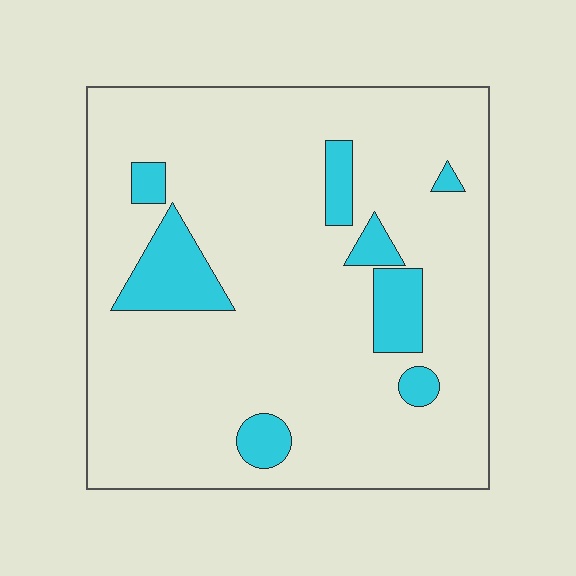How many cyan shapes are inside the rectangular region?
8.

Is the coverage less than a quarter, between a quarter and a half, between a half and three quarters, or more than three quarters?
Less than a quarter.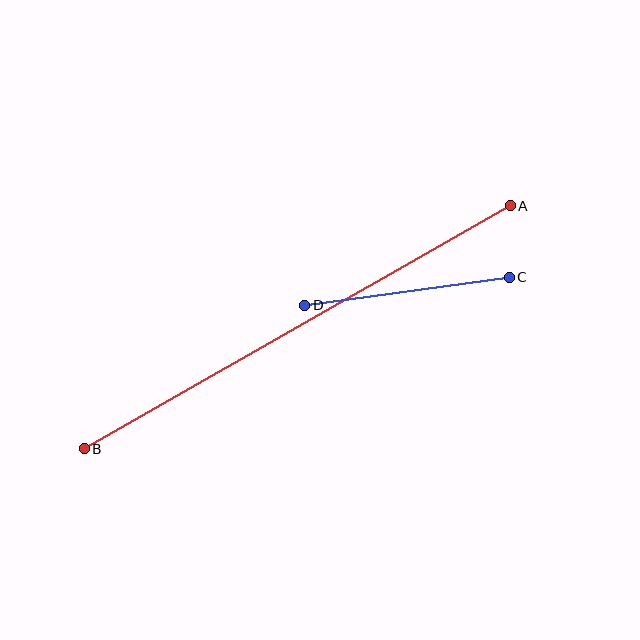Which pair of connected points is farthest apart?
Points A and B are farthest apart.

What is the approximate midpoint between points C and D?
The midpoint is at approximately (407, 291) pixels.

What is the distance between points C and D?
The distance is approximately 206 pixels.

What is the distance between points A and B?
The distance is approximately 490 pixels.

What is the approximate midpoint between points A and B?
The midpoint is at approximately (297, 327) pixels.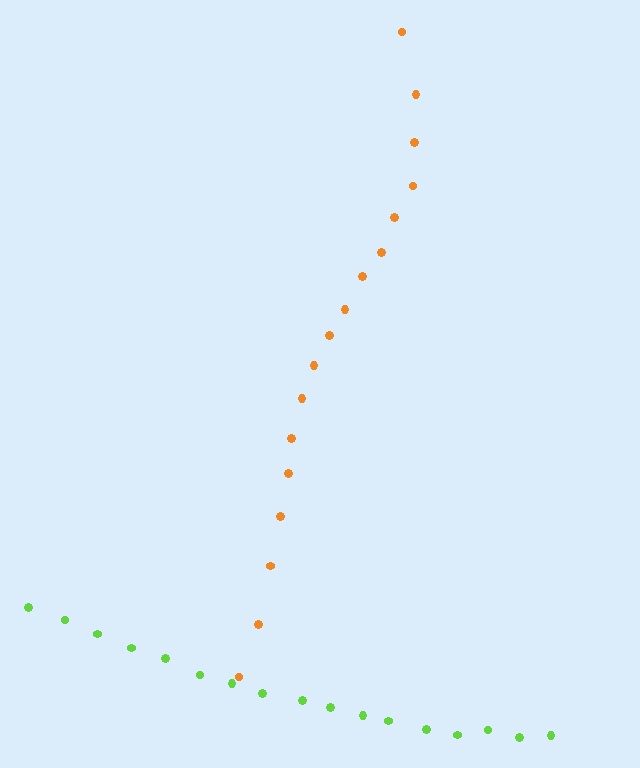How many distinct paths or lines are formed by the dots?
There are 2 distinct paths.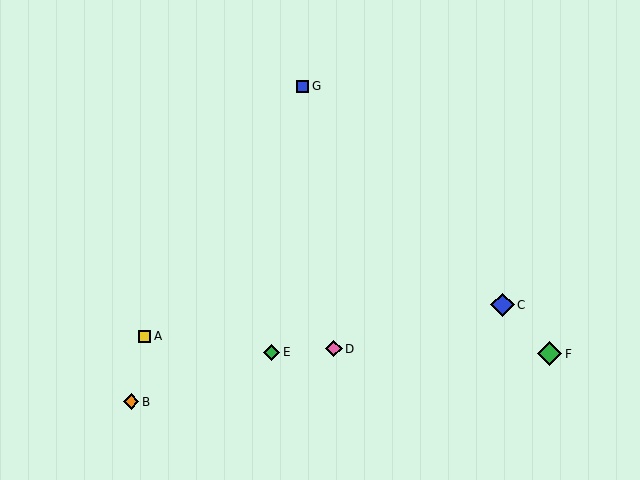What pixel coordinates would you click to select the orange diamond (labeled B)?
Click at (131, 402) to select the orange diamond B.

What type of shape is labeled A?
Shape A is a yellow square.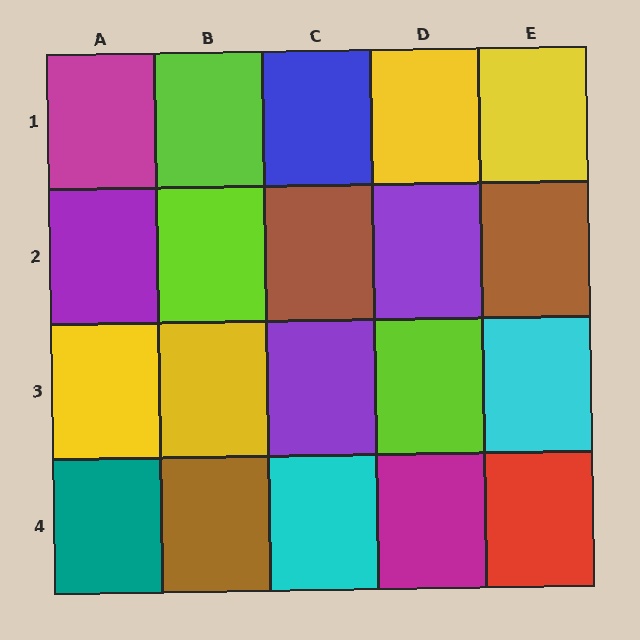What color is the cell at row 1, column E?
Yellow.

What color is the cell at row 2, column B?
Lime.